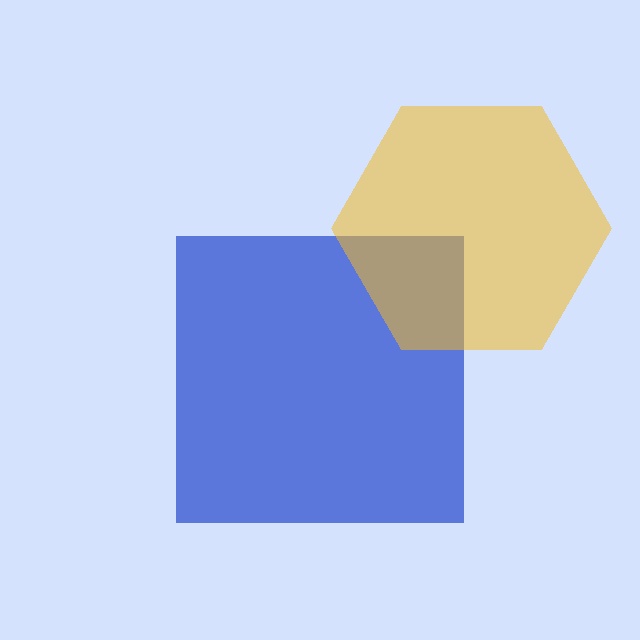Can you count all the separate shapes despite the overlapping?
Yes, there are 2 separate shapes.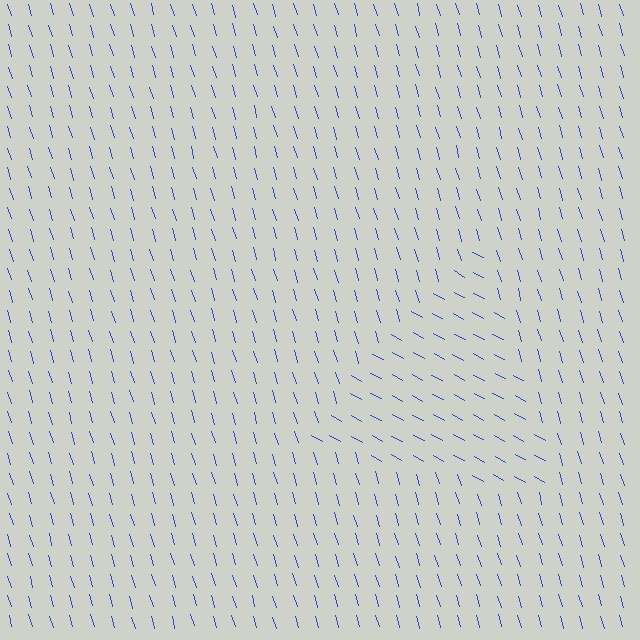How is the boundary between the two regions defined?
The boundary is defined purely by a change in line orientation (approximately 45 degrees difference). All lines are the same color and thickness.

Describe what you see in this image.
The image is filled with small blue line segments. A triangle region in the image has lines oriented differently from the surrounding lines, creating a visible texture boundary.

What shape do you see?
I see a triangle.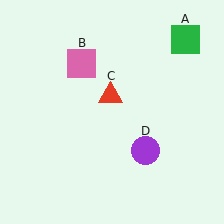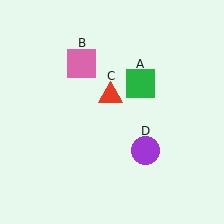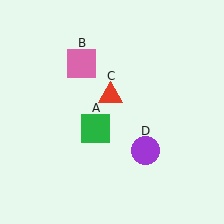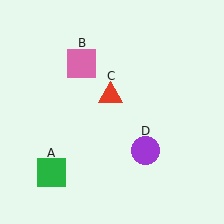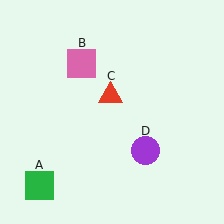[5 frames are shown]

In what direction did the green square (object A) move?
The green square (object A) moved down and to the left.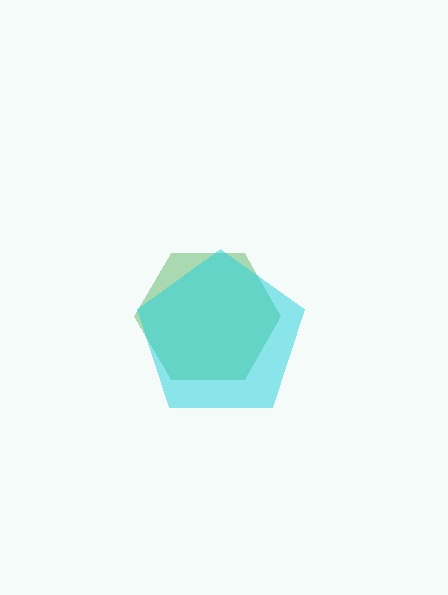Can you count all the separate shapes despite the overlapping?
Yes, there are 2 separate shapes.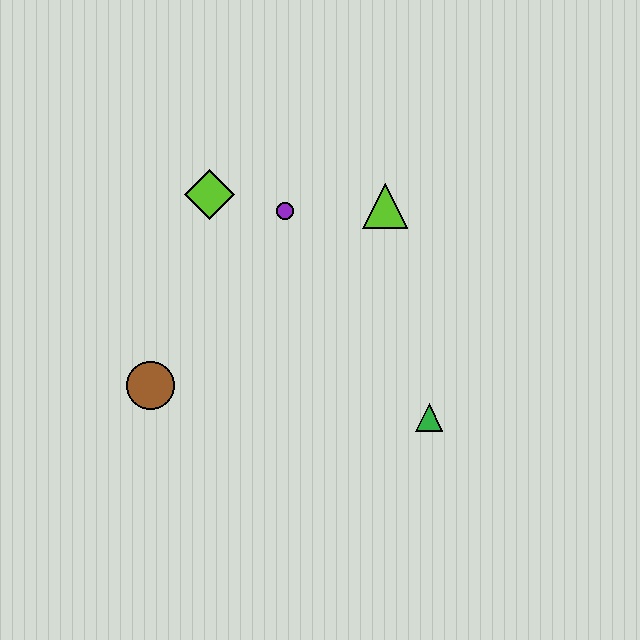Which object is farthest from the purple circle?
The green triangle is farthest from the purple circle.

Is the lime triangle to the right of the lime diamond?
Yes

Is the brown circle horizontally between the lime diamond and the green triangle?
No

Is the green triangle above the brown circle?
No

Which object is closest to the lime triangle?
The purple circle is closest to the lime triangle.